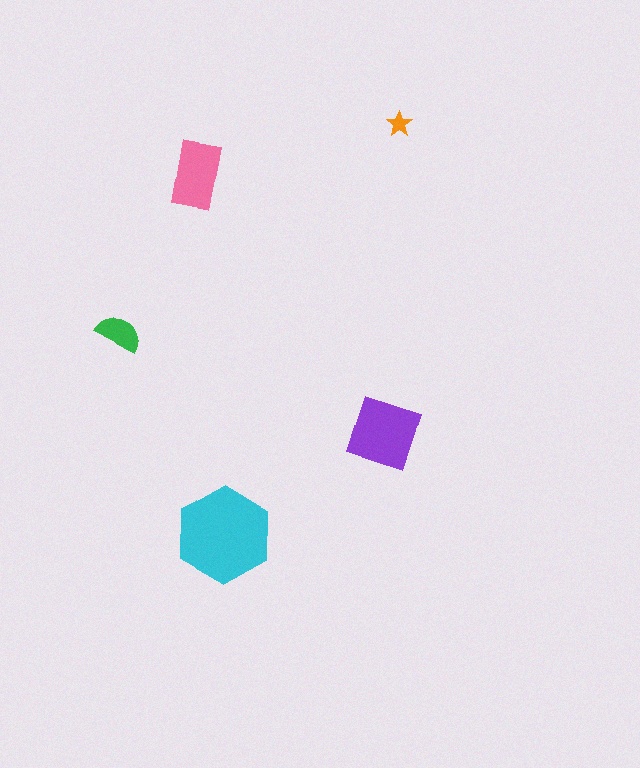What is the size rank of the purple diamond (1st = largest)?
2nd.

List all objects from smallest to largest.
The orange star, the green semicircle, the pink rectangle, the purple diamond, the cyan hexagon.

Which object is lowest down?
The cyan hexagon is bottommost.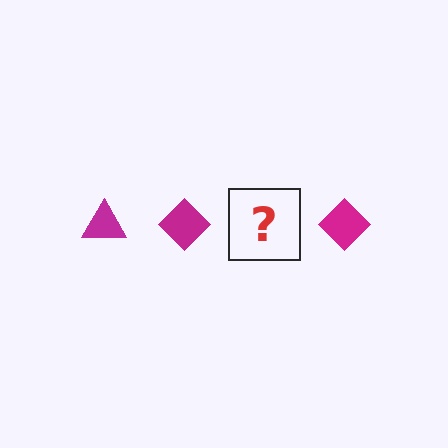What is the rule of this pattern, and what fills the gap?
The rule is that the pattern cycles through triangle, diamond shapes in magenta. The gap should be filled with a magenta triangle.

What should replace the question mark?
The question mark should be replaced with a magenta triangle.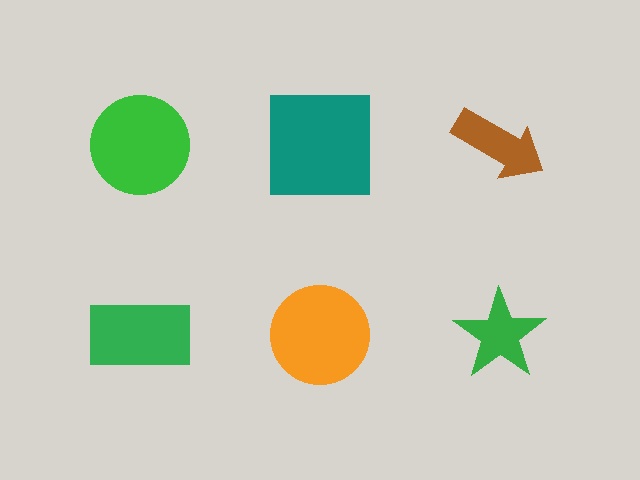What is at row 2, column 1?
A green rectangle.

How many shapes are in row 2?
3 shapes.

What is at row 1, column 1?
A green circle.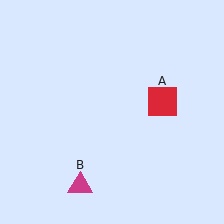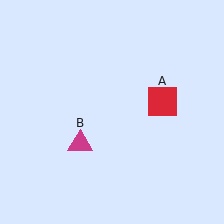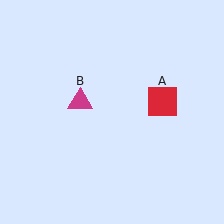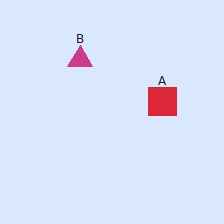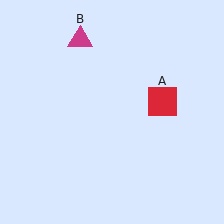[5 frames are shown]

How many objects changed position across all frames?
1 object changed position: magenta triangle (object B).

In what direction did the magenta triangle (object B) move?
The magenta triangle (object B) moved up.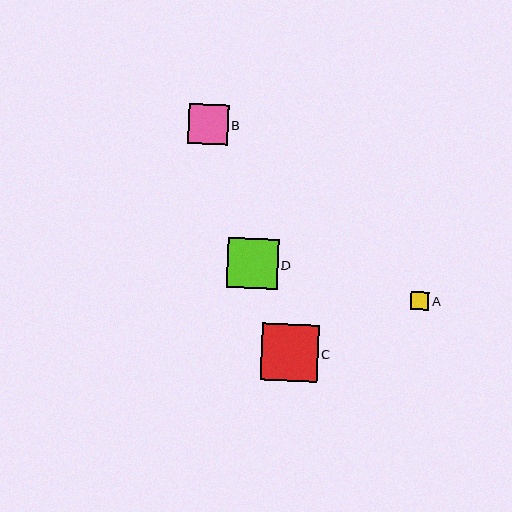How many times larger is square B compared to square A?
Square B is approximately 2.2 times the size of square A.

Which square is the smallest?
Square A is the smallest with a size of approximately 18 pixels.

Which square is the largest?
Square C is the largest with a size of approximately 57 pixels.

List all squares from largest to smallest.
From largest to smallest: C, D, B, A.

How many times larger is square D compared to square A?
Square D is approximately 2.8 times the size of square A.